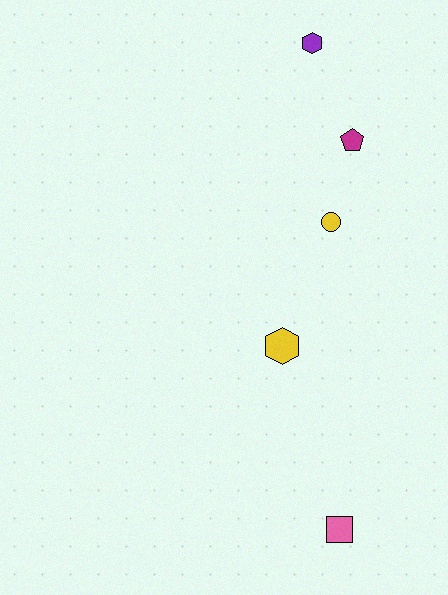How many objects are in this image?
There are 5 objects.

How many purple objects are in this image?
There is 1 purple object.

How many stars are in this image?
There are no stars.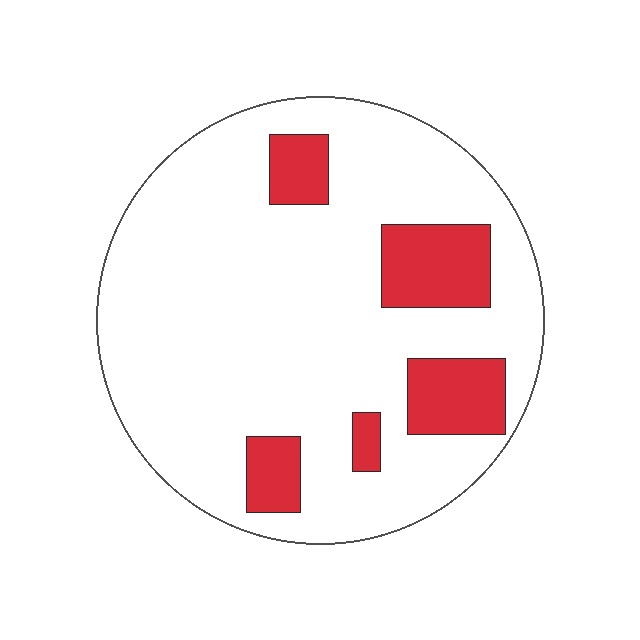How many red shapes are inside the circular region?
5.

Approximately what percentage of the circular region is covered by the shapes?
Approximately 15%.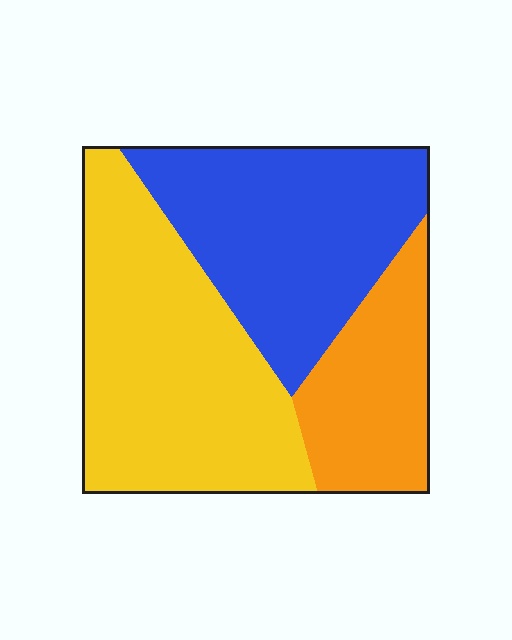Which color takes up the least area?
Orange, at roughly 20%.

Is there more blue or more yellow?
Yellow.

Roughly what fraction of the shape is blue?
Blue takes up about three eighths (3/8) of the shape.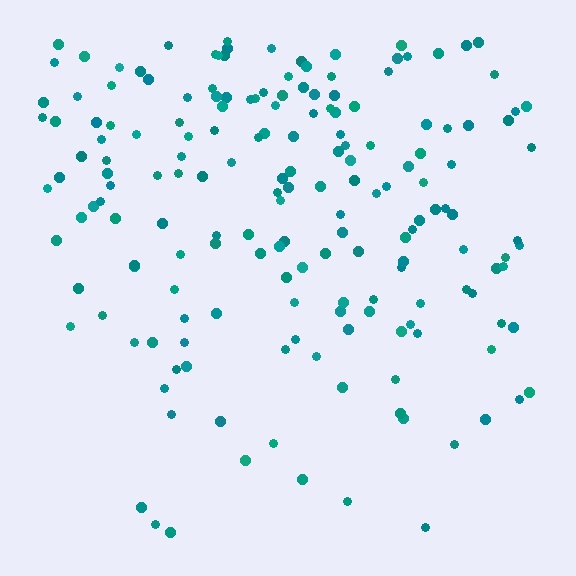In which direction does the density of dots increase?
From bottom to top, with the top side densest.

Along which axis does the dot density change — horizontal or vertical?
Vertical.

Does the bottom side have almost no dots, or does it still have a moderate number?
Still a moderate number, just noticeably fewer than the top.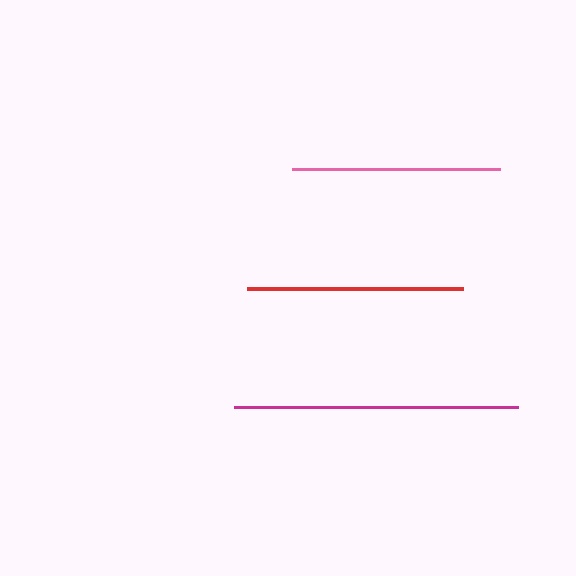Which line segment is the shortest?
The pink line is the shortest at approximately 209 pixels.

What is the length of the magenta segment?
The magenta segment is approximately 284 pixels long.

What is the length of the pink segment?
The pink segment is approximately 209 pixels long.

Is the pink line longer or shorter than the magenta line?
The magenta line is longer than the pink line.